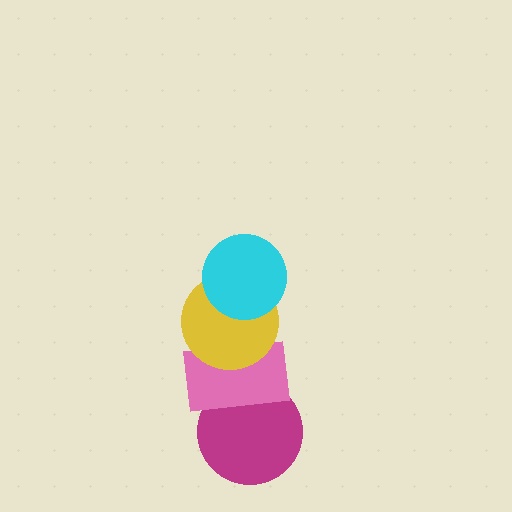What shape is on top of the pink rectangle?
The yellow circle is on top of the pink rectangle.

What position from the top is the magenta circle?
The magenta circle is 4th from the top.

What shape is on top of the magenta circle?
The pink rectangle is on top of the magenta circle.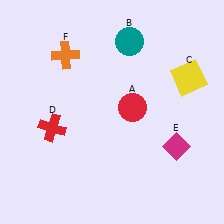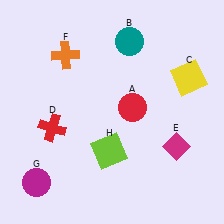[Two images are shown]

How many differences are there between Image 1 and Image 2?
There are 2 differences between the two images.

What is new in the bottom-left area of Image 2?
A magenta circle (G) was added in the bottom-left area of Image 2.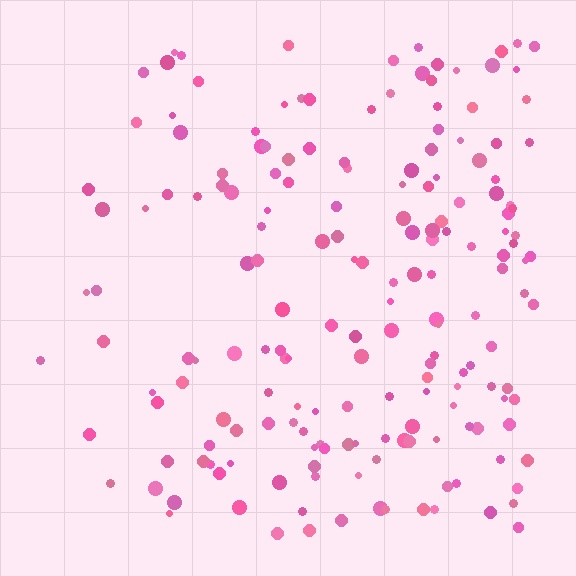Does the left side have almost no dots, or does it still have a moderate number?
Still a moderate number, just noticeably fewer than the right.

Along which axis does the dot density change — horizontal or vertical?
Horizontal.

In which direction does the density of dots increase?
From left to right, with the right side densest.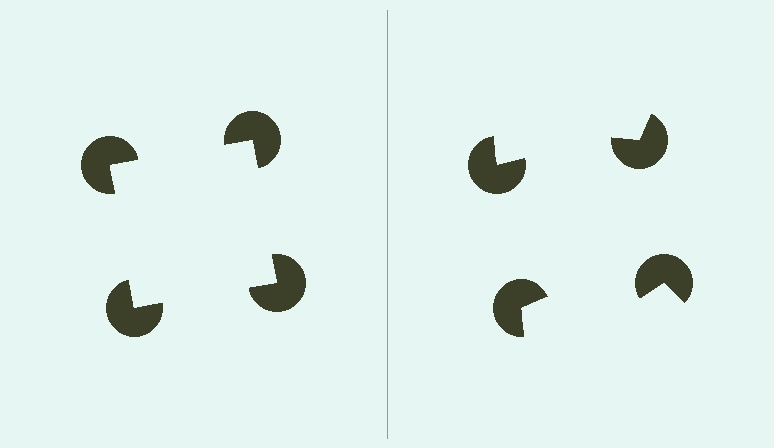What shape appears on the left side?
An illusory square.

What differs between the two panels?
The pac-man discs are positioned identically on both sides; only the wedge orientations differ. On the left they align to a square; on the right they are misaligned.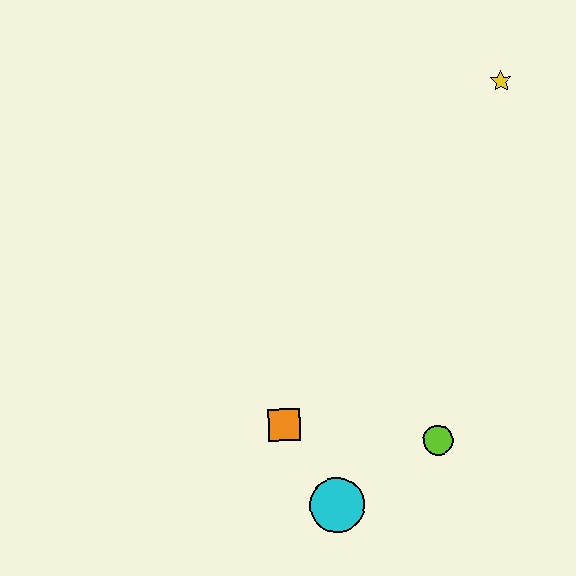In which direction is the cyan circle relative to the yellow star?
The cyan circle is below the yellow star.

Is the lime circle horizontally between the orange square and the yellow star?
Yes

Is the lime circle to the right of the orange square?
Yes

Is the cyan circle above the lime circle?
No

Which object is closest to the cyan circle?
The orange square is closest to the cyan circle.